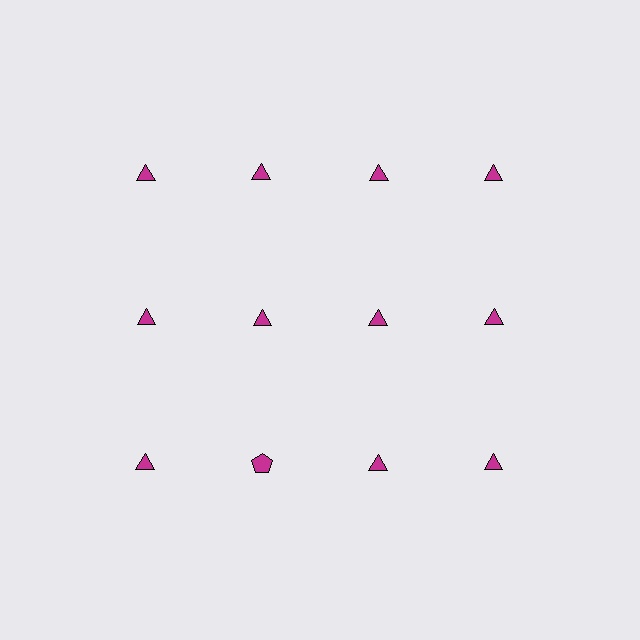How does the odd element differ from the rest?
It has a different shape: pentagon instead of triangle.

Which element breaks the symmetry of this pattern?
The magenta pentagon in the third row, second from left column breaks the symmetry. All other shapes are magenta triangles.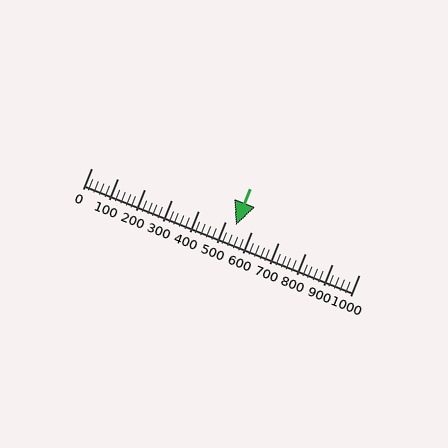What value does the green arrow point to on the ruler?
The green arrow points to approximately 540.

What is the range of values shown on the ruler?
The ruler shows values from 0 to 1000.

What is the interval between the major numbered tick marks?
The major tick marks are spaced 100 units apart.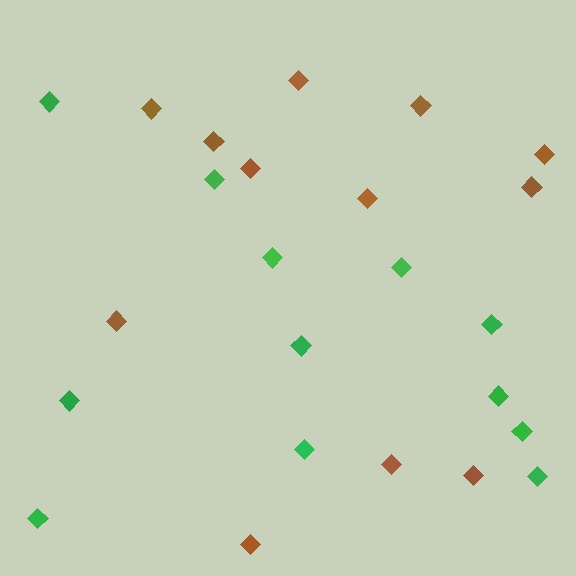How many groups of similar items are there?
There are 2 groups: one group of brown diamonds (12) and one group of green diamonds (12).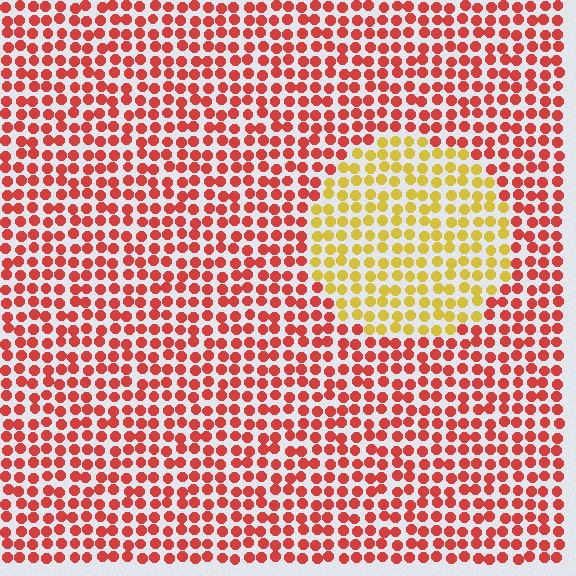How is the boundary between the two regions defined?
The boundary is defined purely by a slight shift in hue (about 53 degrees). Spacing, size, and orientation are identical on both sides.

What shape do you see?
I see a circle.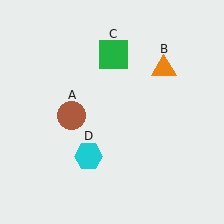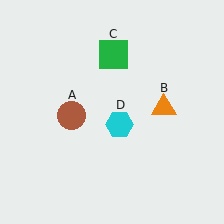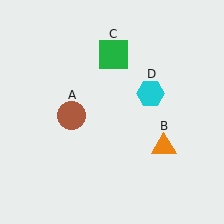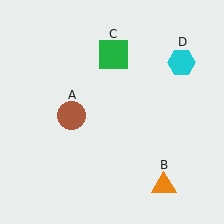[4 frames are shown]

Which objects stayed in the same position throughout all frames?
Brown circle (object A) and green square (object C) remained stationary.